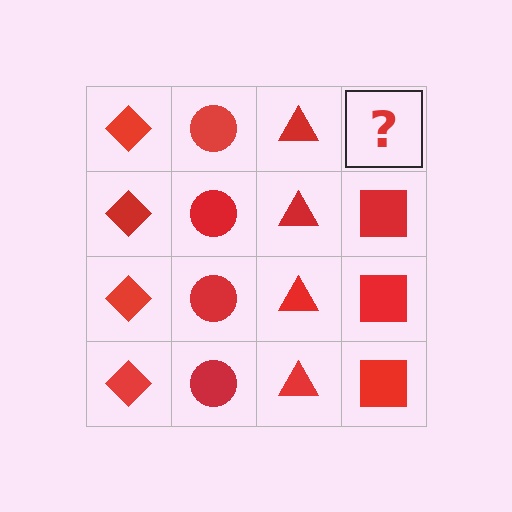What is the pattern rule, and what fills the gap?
The rule is that each column has a consistent shape. The gap should be filled with a red square.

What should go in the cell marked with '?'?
The missing cell should contain a red square.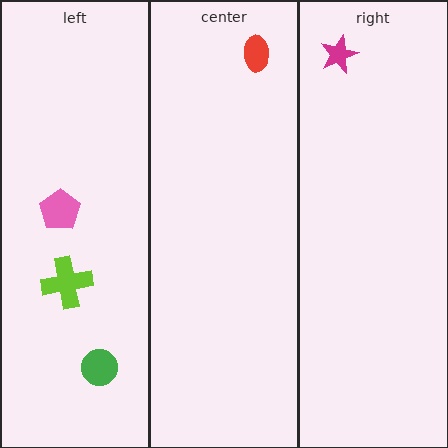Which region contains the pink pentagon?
The left region.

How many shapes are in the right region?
1.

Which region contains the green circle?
The left region.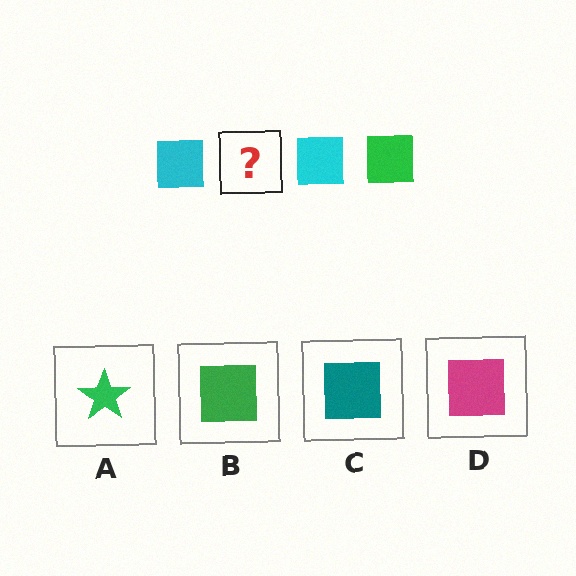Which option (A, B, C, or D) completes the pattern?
B.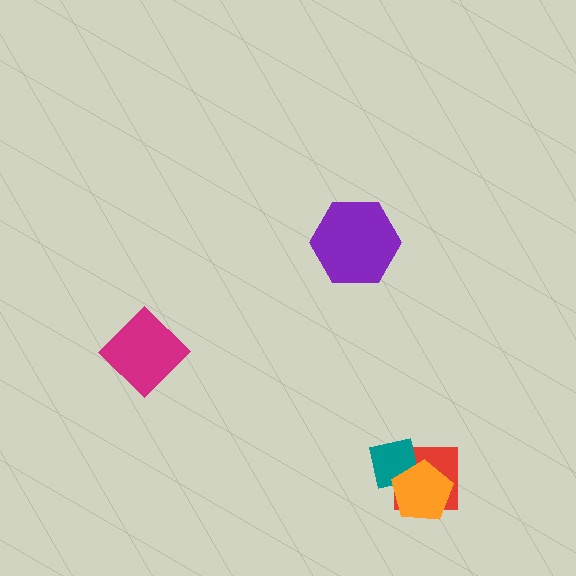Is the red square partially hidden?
Yes, it is partially covered by another shape.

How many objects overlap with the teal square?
2 objects overlap with the teal square.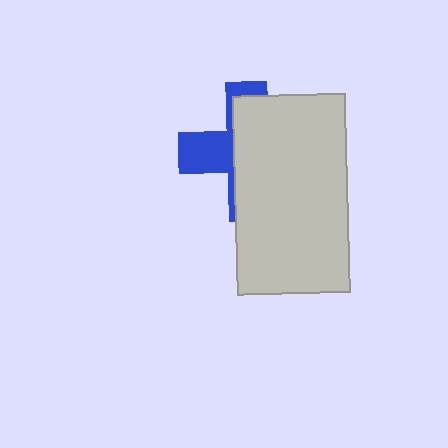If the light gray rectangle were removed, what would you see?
You would see the complete blue cross.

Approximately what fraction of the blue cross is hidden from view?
Roughly 66% of the blue cross is hidden behind the light gray rectangle.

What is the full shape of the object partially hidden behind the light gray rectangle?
The partially hidden object is a blue cross.